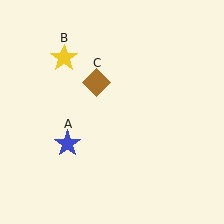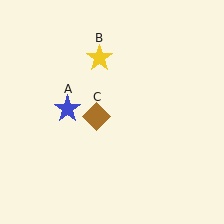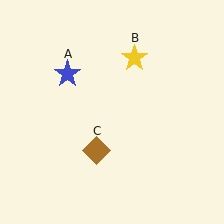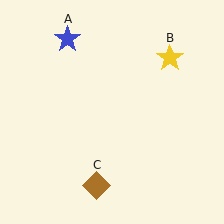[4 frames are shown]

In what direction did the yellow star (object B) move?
The yellow star (object B) moved right.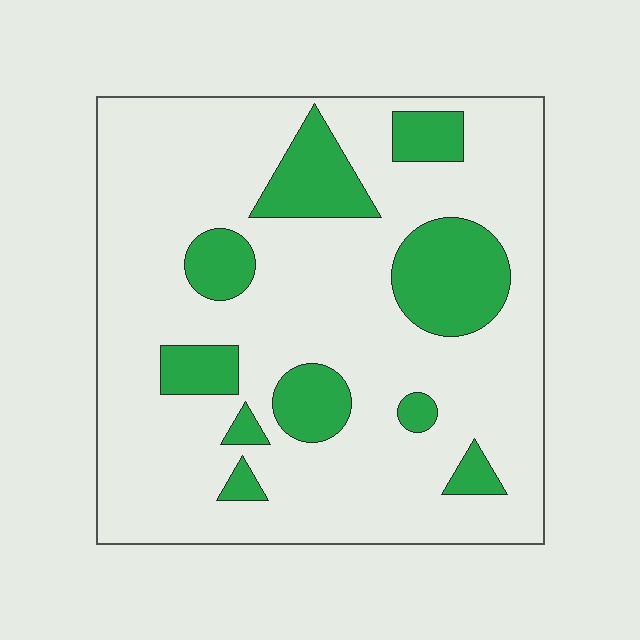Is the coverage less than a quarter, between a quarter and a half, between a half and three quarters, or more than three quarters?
Less than a quarter.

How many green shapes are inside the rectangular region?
10.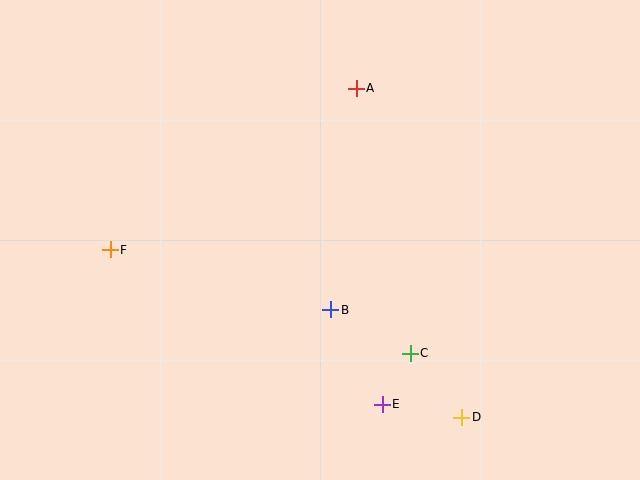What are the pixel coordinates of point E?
Point E is at (382, 405).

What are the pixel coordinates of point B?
Point B is at (331, 310).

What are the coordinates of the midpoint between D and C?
The midpoint between D and C is at (436, 385).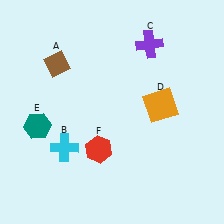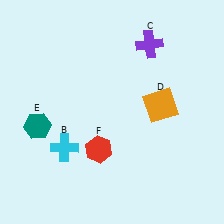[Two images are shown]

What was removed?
The brown diamond (A) was removed in Image 2.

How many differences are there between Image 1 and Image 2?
There is 1 difference between the two images.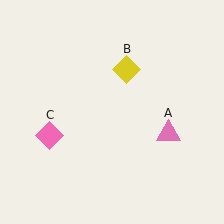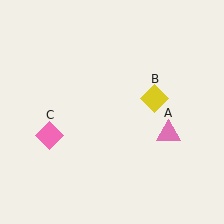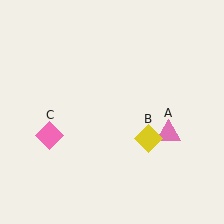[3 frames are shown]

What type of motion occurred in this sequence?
The yellow diamond (object B) rotated clockwise around the center of the scene.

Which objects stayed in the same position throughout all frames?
Pink triangle (object A) and pink diamond (object C) remained stationary.